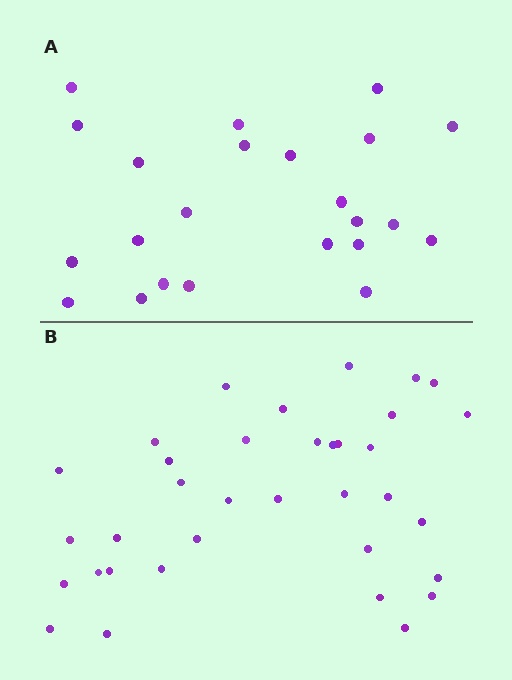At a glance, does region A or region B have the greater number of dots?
Region B (the bottom region) has more dots.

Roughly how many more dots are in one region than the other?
Region B has roughly 12 or so more dots than region A.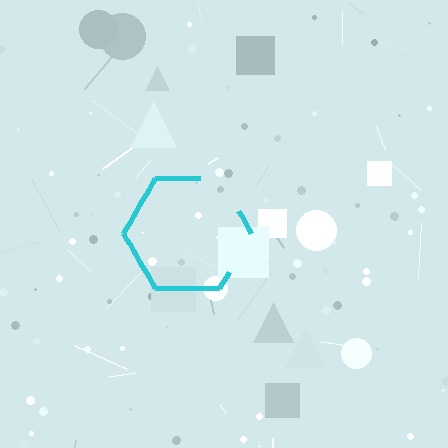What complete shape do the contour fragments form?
The contour fragments form a hexagon.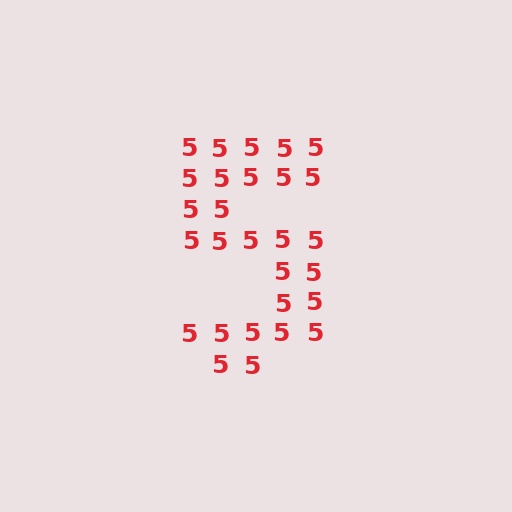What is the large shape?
The large shape is the digit 5.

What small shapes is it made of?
It is made of small digit 5's.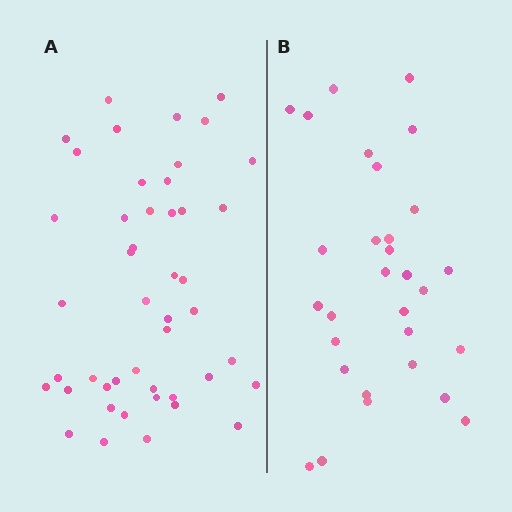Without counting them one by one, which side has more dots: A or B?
Region A (the left region) has more dots.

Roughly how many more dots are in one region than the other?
Region A has approximately 15 more dots than region B.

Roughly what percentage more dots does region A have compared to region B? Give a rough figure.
About 55% more.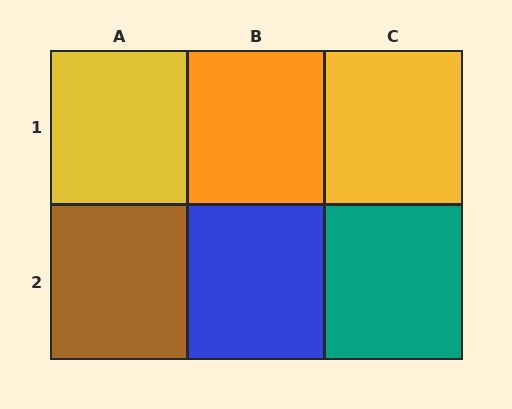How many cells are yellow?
2 cells are yellow.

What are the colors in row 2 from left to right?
Brown, blue, teal.